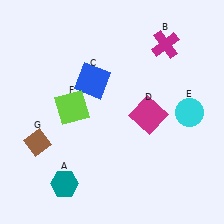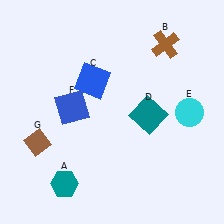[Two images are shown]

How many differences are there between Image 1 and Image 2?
There are 3 differences between the two images.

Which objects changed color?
B changed from magenta to brown. D changed from magenta to teal. F changed from lime to blue.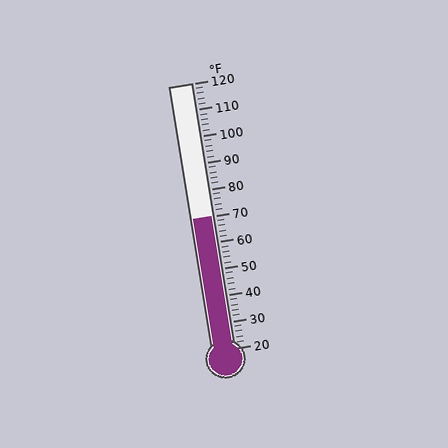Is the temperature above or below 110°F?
The temperature is below 110°F.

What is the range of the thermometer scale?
The thermometer scale ranges from 20°F to 120°F.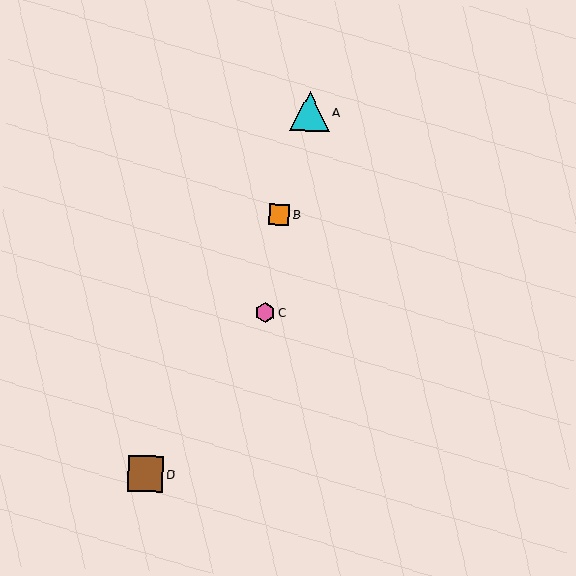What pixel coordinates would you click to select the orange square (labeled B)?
Click at (279, 215) to select the orange square B.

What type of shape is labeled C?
Shape C is a pink hexagon.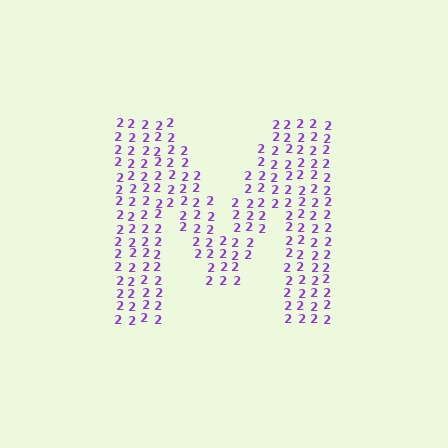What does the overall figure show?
The overall figure shows the letter M.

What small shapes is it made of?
It is made of small digit 2's.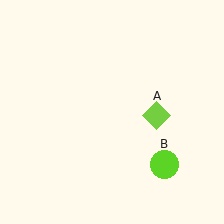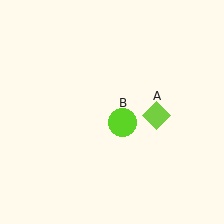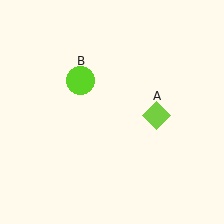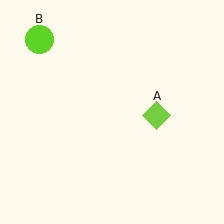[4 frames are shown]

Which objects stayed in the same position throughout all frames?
Lime diamond (object A) remained stationary.